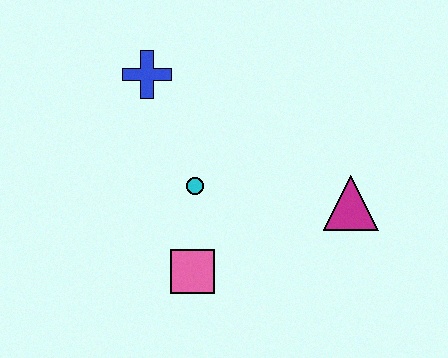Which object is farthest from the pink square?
The blue cross is farthest from the pink square.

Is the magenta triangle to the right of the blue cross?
Yes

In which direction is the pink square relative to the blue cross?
The pink square is below the blue cross.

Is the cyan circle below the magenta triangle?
No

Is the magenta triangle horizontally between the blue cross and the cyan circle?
No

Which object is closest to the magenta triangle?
The cyan circle is closest to the magenta triangle.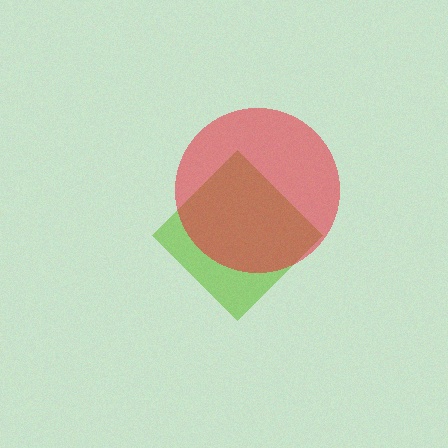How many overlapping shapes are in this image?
There are 2 overlapping shapes in the image.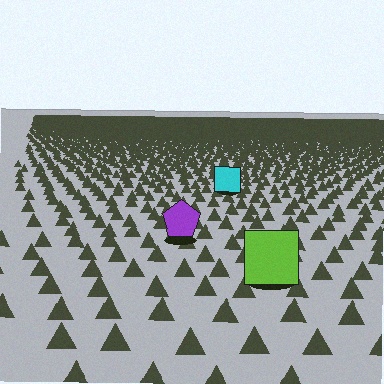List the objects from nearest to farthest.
From nearest to farthest: the lime square, the purple pentagon, the cyan square.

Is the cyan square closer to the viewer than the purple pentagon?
No. The purple pentagon is closer — you can tell from the texture gradient: the ground texture is coarser near it.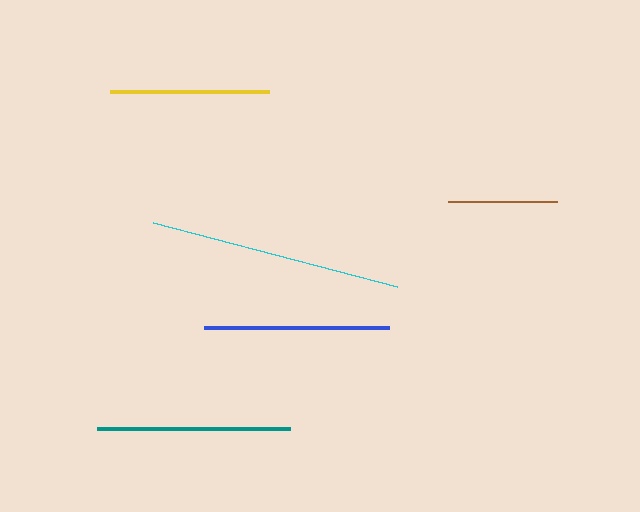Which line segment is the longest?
The cyan line is the longest at approximately 252 pixels.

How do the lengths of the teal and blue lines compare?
The teal and blue lines are approximately the same length.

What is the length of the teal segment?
The teal segment is approximately 193 pixels long.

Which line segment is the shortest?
The brown line is the shortest at approximately 109 pixels.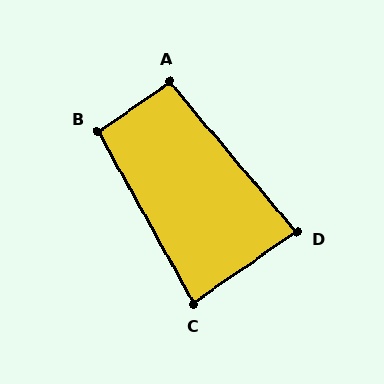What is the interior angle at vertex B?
Approximately 95 degrees (obtuse).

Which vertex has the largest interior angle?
A, at approximately 96 degrees.